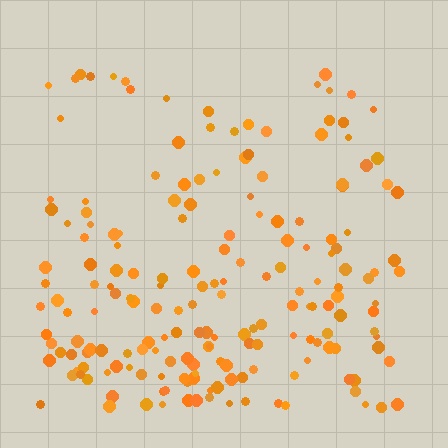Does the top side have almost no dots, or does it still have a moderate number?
Still a moderate number, just noticeably fewer than the bottom.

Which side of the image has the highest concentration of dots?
The bottom.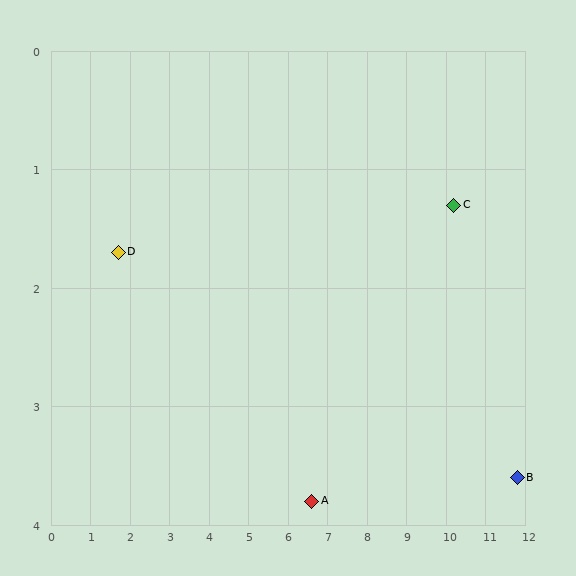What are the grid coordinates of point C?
Point C is at approximately (10.2, 1.3).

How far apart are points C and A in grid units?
Points C and A are about 4.4 grid units apart.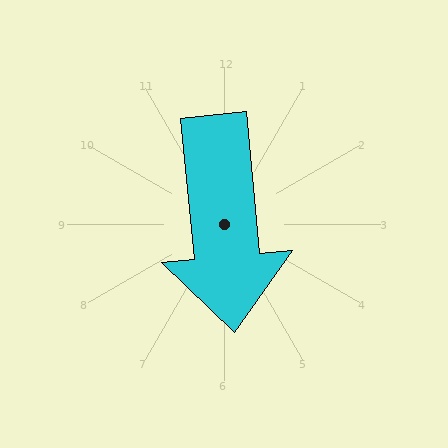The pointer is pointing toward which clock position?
Roughly 6 o'clock.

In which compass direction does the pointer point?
South.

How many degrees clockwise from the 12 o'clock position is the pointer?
Approximately 174 degrees.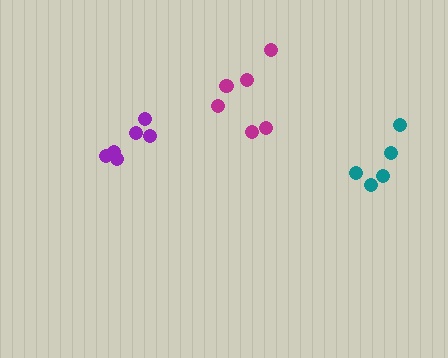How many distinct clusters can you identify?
There are 3 distinct clusters.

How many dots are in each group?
Group 1: 6 dots, Group 2: 5 dots, Group 3: 6 dots (17 total).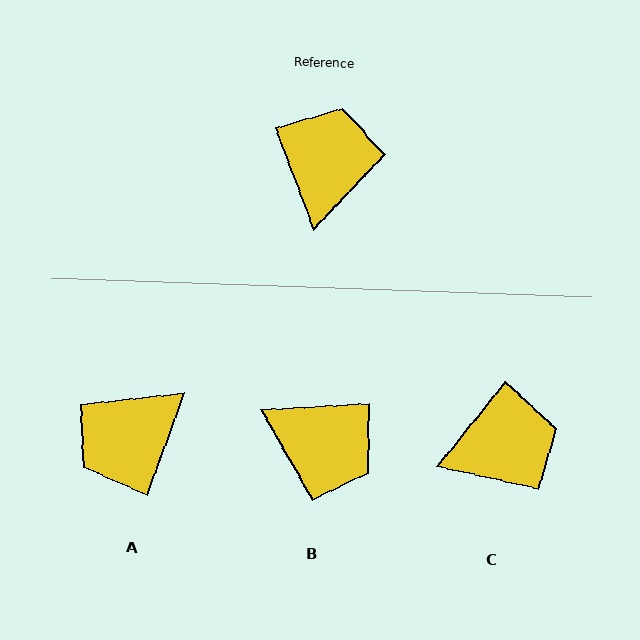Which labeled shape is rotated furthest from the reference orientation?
A, about 140 degrees away.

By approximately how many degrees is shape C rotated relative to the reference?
Approximately 59 degrees clockwise.